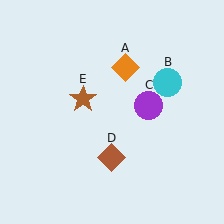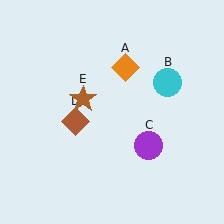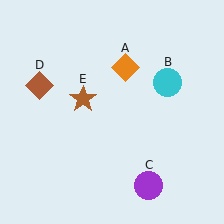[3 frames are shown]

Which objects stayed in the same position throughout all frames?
Orange diamond (object A) and cyan circle (object B) and brown star (object E) remained stationary.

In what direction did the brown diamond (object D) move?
The brown diamond (object D) moved up and to the left.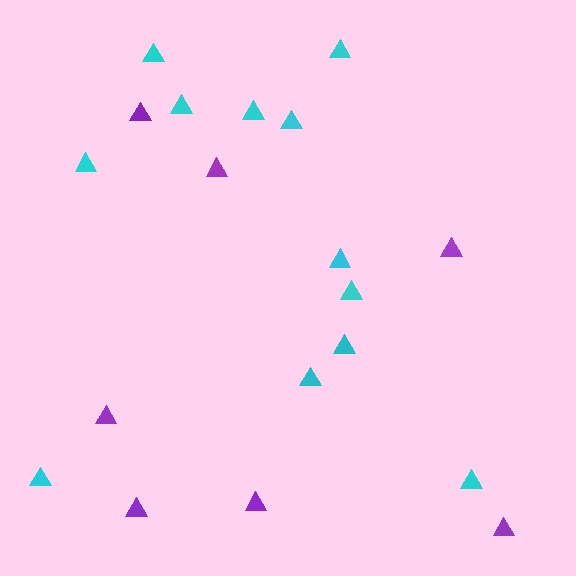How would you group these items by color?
There are 2 groups: one group of purple triangles (7) and one group of cyan triangles (12).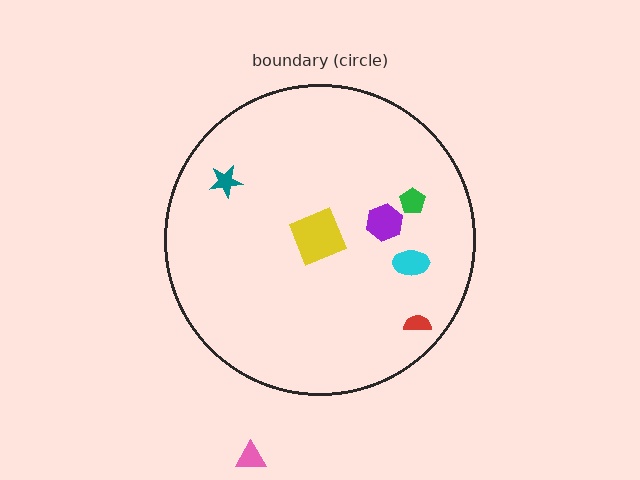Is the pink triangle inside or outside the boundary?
Outside.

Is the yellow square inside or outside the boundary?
Inside.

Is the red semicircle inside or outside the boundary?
Inside.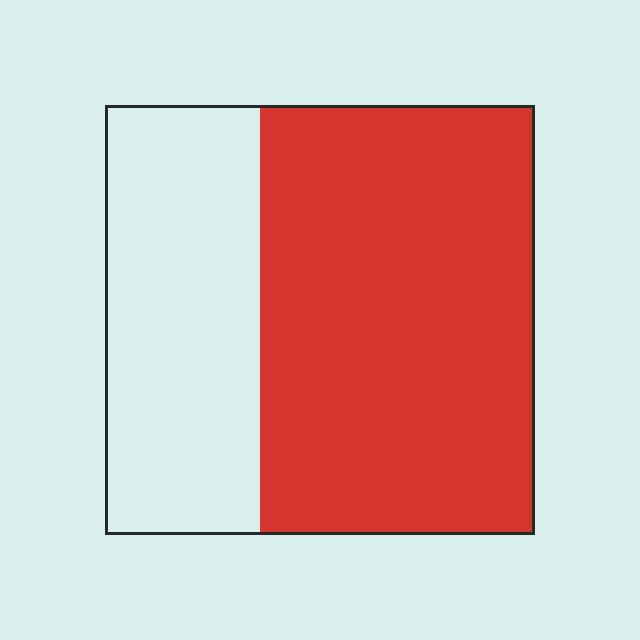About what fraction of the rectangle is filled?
About five eighths (5/8).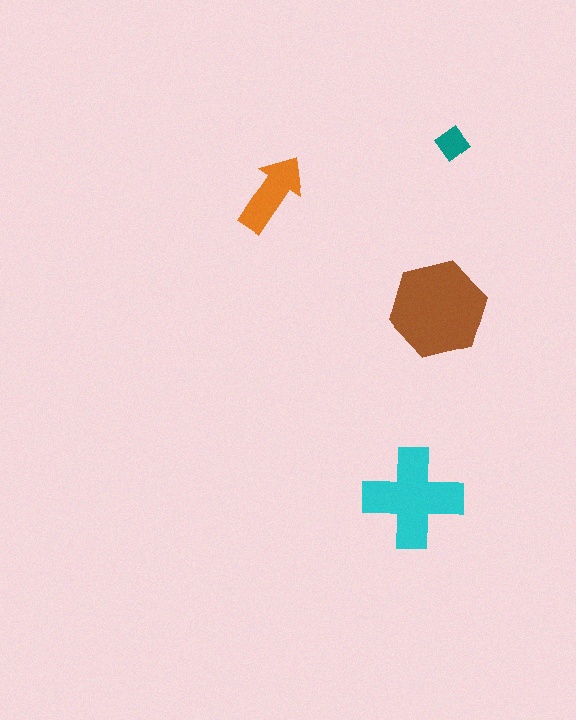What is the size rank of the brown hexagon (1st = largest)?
1st.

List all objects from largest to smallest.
The brown hexagon, the cyan cross, the orange arrow, the teal diamond.